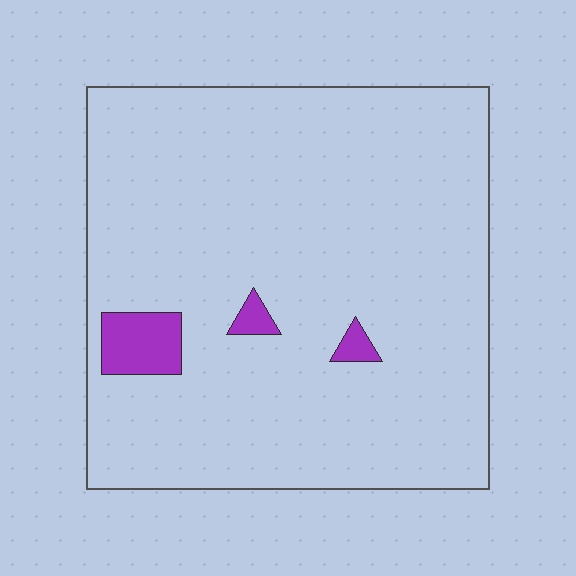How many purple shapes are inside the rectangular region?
3.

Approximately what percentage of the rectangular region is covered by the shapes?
Approximately 5%.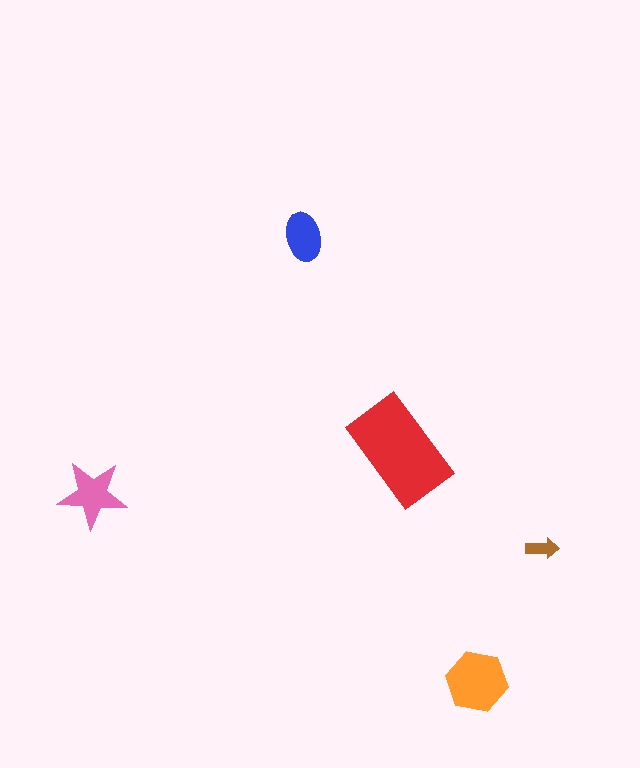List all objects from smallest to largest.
The brown arrow, the blue ellipse, the pink star, the orange hexagon, the red rectangle.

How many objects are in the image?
There are 5 objects in the image.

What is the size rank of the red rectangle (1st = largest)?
1st.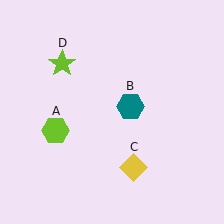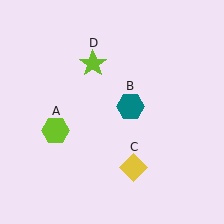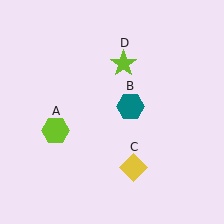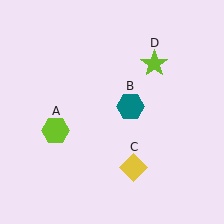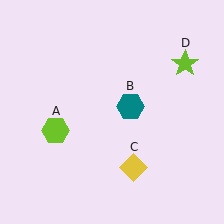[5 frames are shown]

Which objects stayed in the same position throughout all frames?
Lime hexagon (object A) and teal hexagon (object B) and yellow diamond (object C) remained stationary.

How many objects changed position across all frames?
1 object changed position: lime star (object D).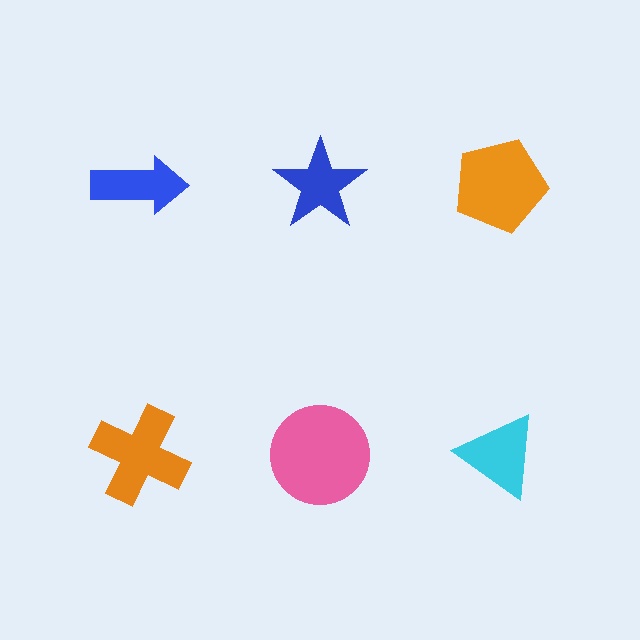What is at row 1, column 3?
An orange pentagon.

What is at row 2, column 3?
A cyan triangle.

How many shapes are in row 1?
3 shapes.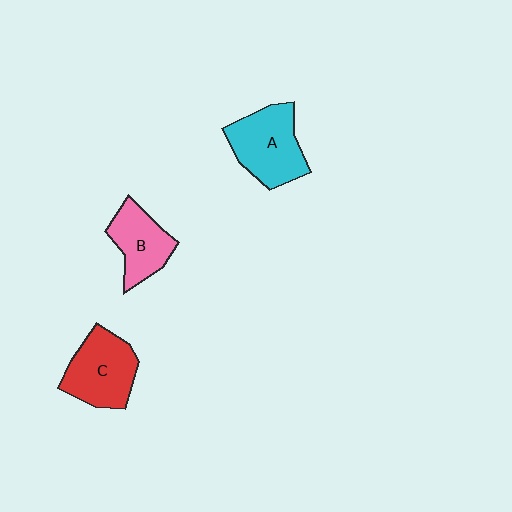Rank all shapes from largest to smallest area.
From largest to smallest: A (cyan), C (red), B (pink).